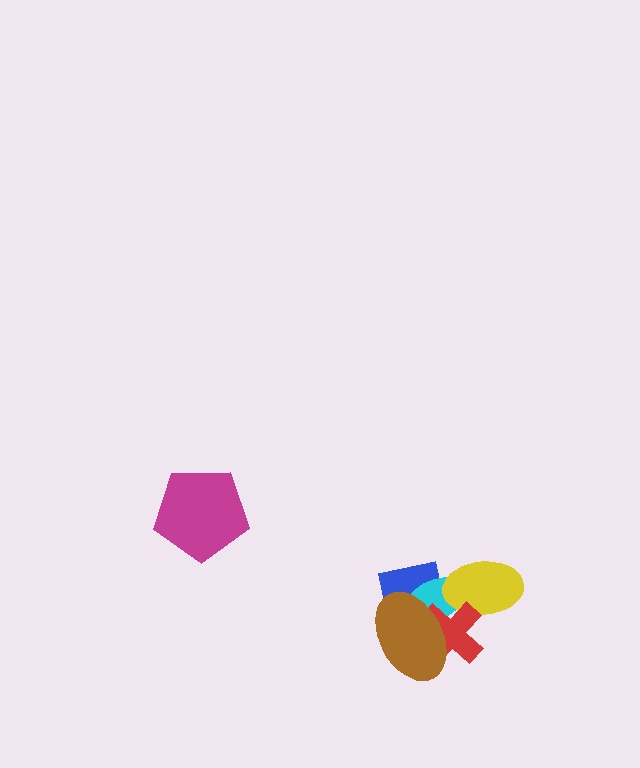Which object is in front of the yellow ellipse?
The red cross is in front of the yellow ellipse.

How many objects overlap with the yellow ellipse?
3 objects overlap with the yellow ellipse.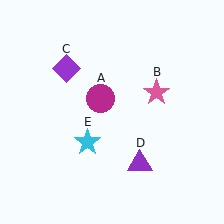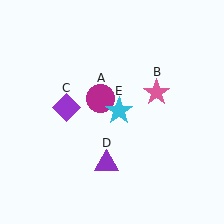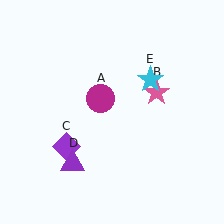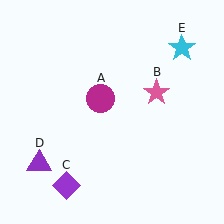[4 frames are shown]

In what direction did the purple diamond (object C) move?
The purple diamond (object C) moved down.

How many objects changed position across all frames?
3 objects changed position: purple diamond (object C), purple triangle (object D), cyan star (object E).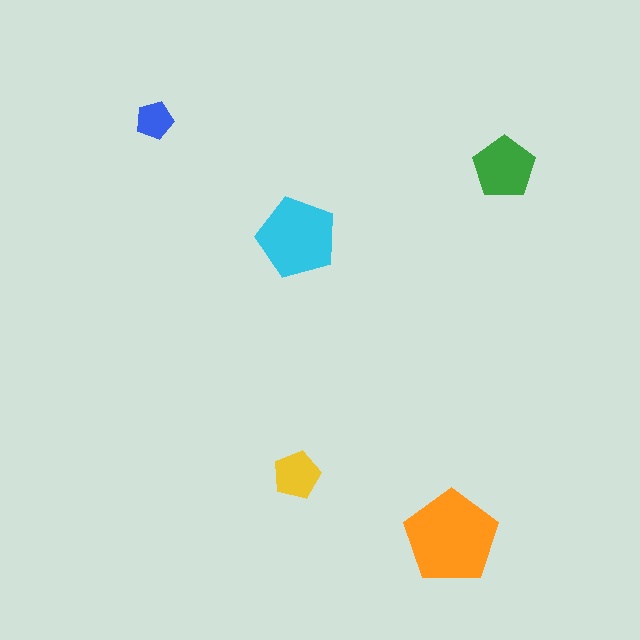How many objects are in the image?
There are 5 objects in the image.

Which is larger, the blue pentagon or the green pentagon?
The green one.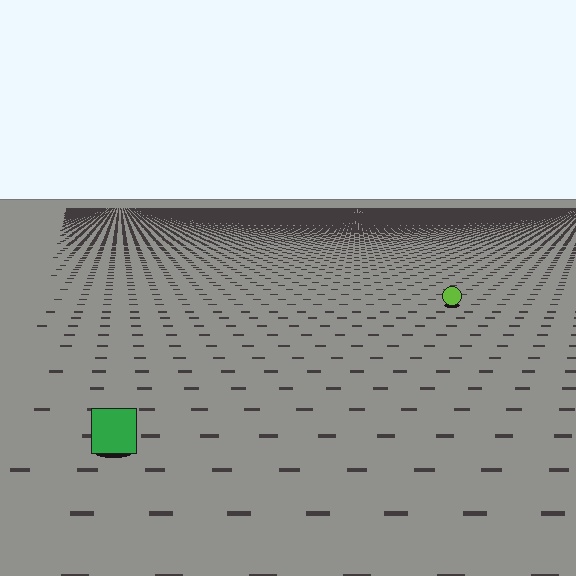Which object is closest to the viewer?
The green square is closest. The texture marks near it are larger and more spread out.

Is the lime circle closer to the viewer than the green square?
No. The green square is closer — you can tell from the texture gradient: the ground texture is coarser near it.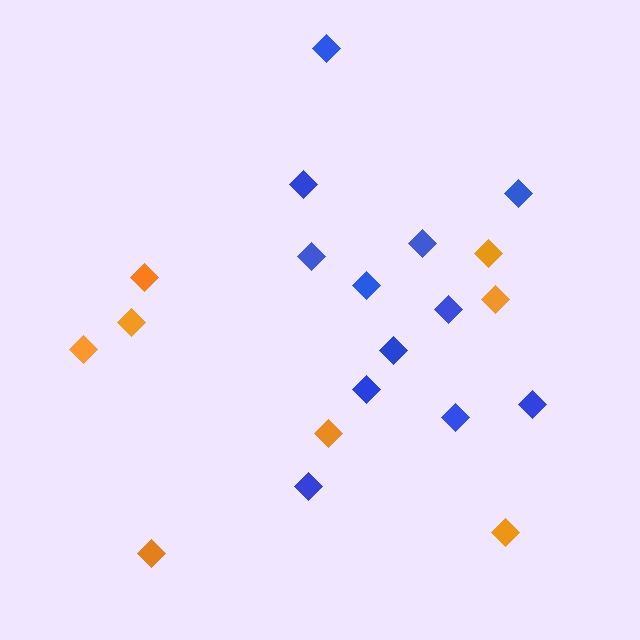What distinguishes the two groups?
There are 2 groups: one group of orange diamonds (8) and one group of blue diamonds (12).